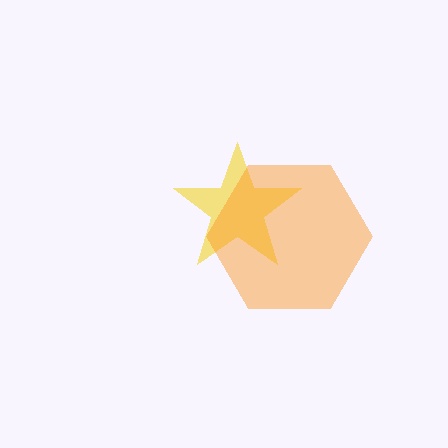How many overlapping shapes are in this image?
There are 2 overlapping shapes in the image.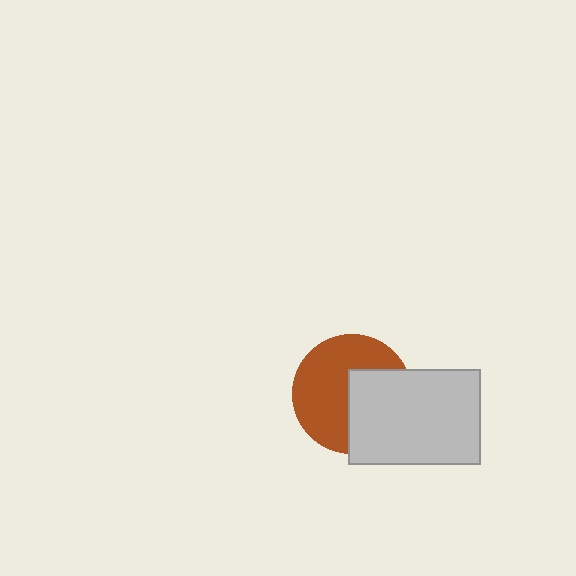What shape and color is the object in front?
The object in front is a light gray rectangle.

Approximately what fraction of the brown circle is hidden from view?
Roughly 41% of the brown circle is hidden behind the light gray rectangle.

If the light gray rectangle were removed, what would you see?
You would see the complete brown circle.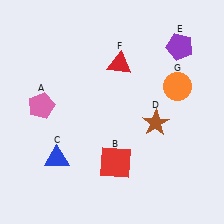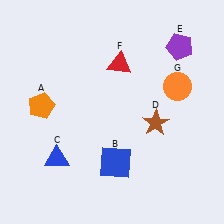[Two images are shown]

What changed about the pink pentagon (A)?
In Image 1, A is pink. In Image 2, it changed to orange.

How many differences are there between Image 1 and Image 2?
There are 2 differences between the two images.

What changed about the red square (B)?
In Image 1, B is red. In Image 2, it changed to blue.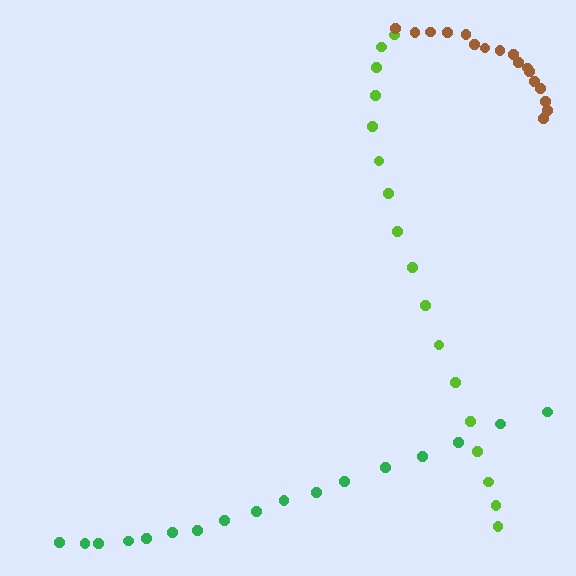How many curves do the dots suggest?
There are 3 distinct paths.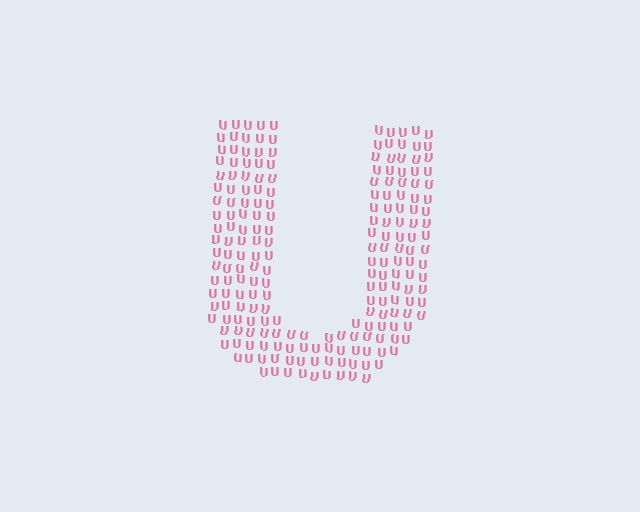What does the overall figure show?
The overall figure shows the letter U.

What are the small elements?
The small elements are letter U's.